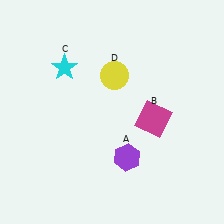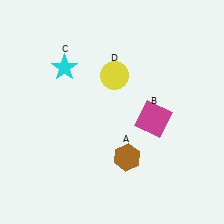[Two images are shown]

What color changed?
The hexagon (A) changed from purple in Image 1 to brown in Image 2.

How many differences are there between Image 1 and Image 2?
There is 1 difference between the two images.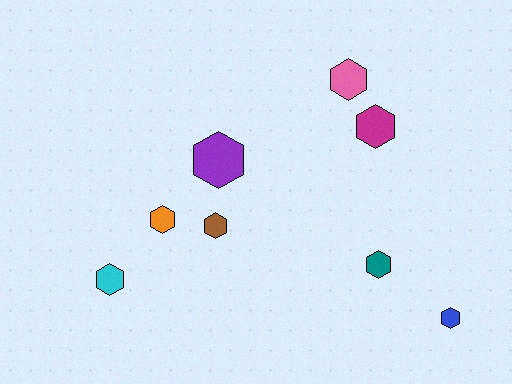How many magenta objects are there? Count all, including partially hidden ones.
There is 1 magenta object.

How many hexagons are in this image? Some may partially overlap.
There are 8 hexagons.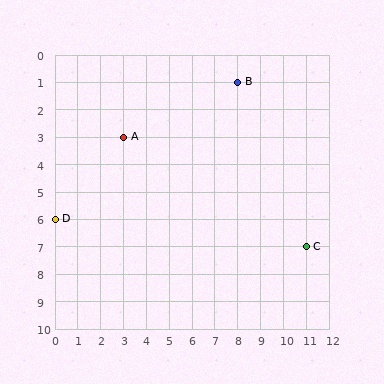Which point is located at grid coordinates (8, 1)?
Point B is at (8, 1).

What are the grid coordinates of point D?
Point D is at grid coordinates (0, 6).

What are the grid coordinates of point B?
Point B is at grid coordinates (8, 1).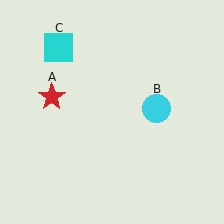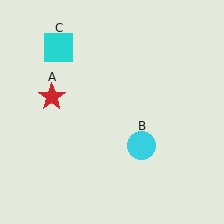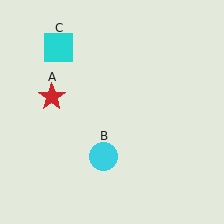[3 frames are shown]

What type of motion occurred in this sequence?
The cyan circle (object B) rotated clockwise around the center of the scene.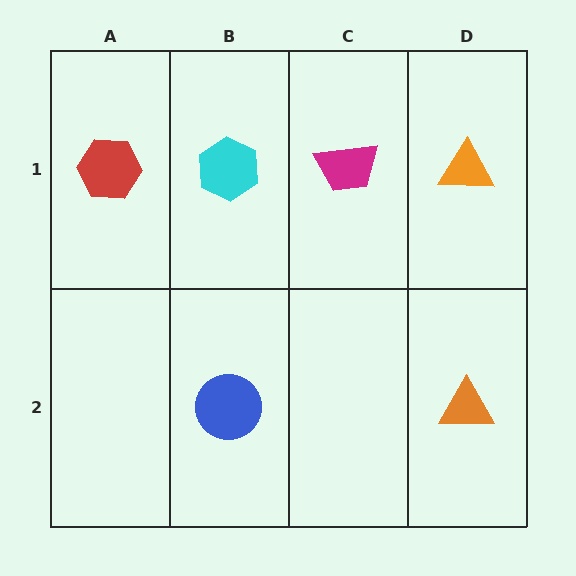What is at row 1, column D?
An orange triangle.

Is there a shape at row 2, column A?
No, that cell is empty.